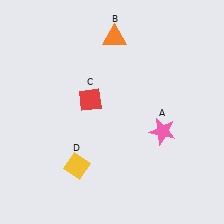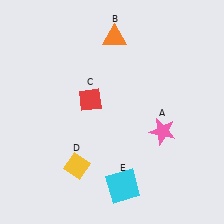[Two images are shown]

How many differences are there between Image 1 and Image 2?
There is 1 difference between the two images.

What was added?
A cyan square (E) was added in Image 2.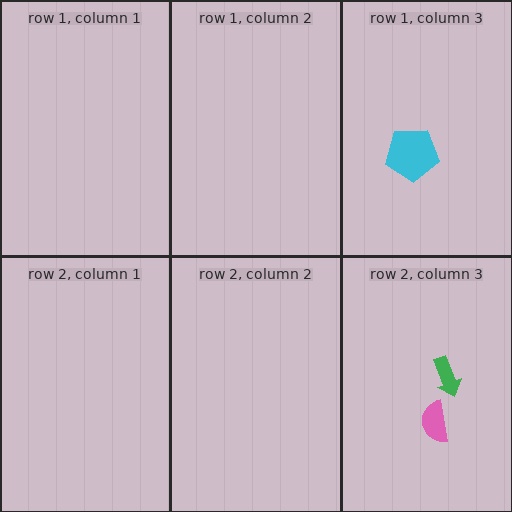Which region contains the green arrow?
The row 2, column 3 region.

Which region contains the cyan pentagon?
The row 1, column 3 region.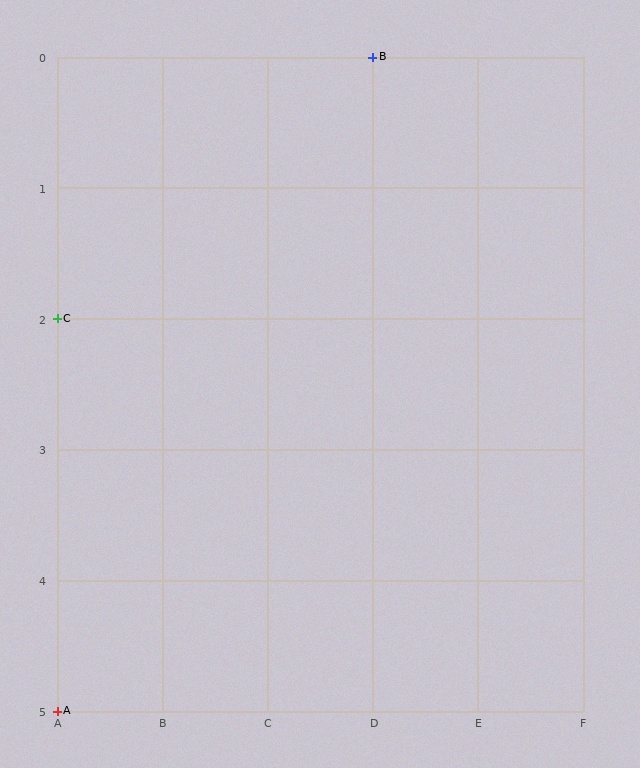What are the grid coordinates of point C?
Point C is at grid coordinates (A, 2).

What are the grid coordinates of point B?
Point B is at grid coordinates (D, 0).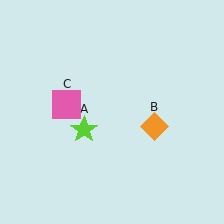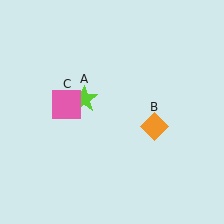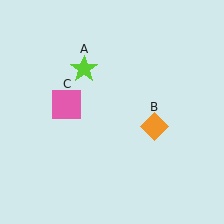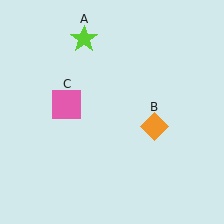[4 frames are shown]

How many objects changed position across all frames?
1 object changed position: lime star (object A).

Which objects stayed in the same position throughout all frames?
Orange diamond (object B) and pink square (object C) remained stationary.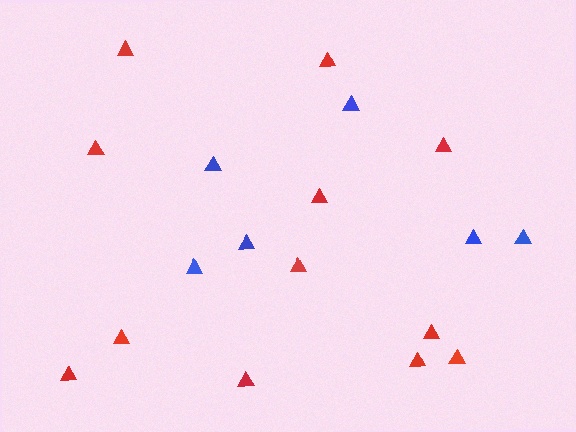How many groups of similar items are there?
There are 2 groups: one group of red triangles (12) and one group of blue triangles (6).